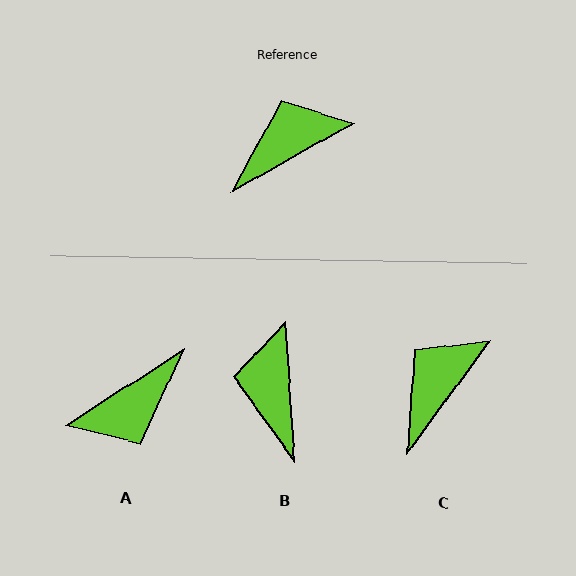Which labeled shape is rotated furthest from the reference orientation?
A, about 176 degrees away.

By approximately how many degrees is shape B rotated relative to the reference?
Approximately 64 degrees counter-clockwise.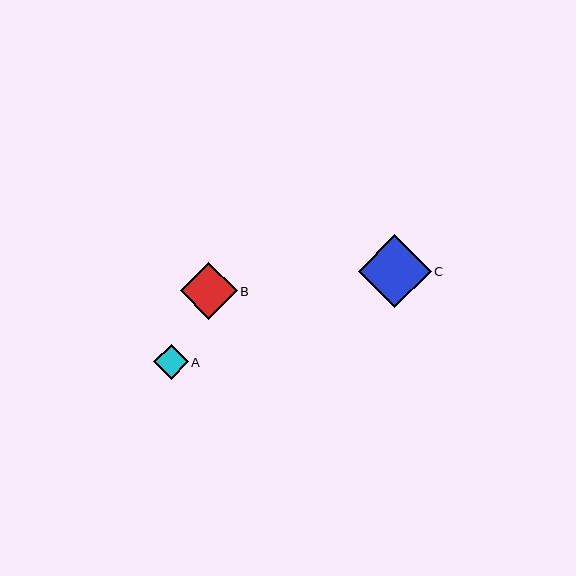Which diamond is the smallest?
Diamond A is the smallest with a size of approximately 35 pixels.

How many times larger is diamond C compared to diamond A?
Diamond C is approximately 2.1 times the size of diamond A.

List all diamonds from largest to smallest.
From largest to smallest: C, B, A.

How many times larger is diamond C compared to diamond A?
Diamond C is approximately 2.1 times the size of diamond A.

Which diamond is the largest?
Diamond C is the largest with a size of approximately 73 pixels.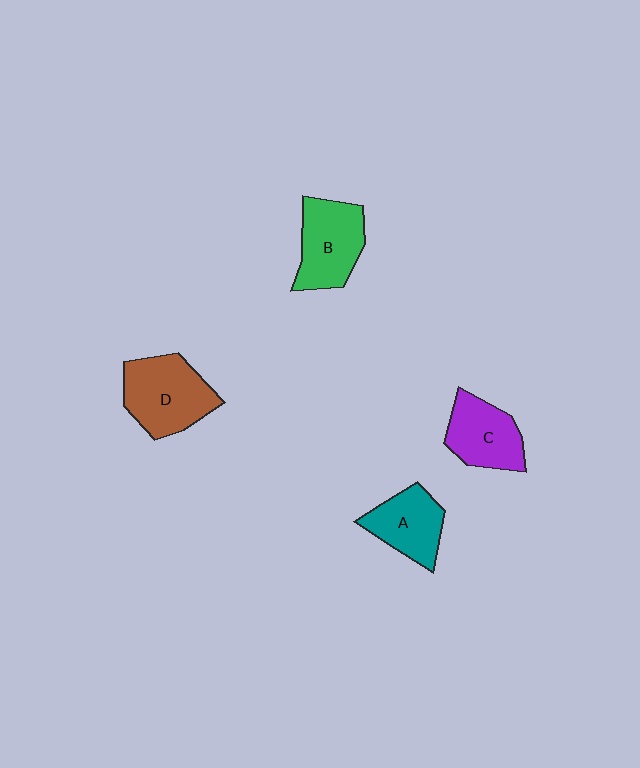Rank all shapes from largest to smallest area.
From largest to smallest: D (brown), B (green), C (purple), A (teal).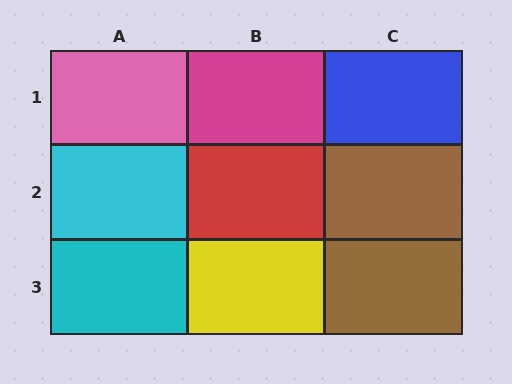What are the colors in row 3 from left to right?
Cyan, yellow, brown.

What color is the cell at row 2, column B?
Red.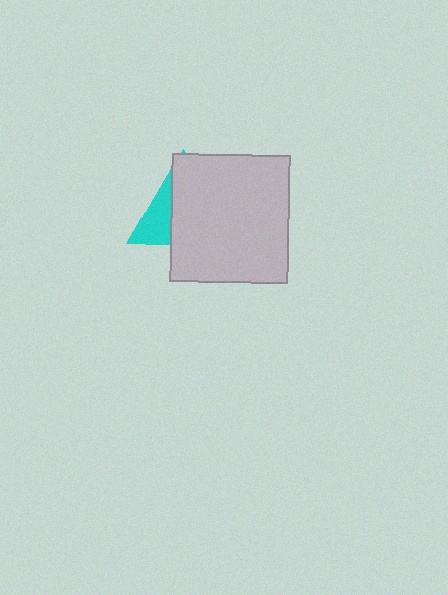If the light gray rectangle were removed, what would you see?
You would see the complete cyan triangle.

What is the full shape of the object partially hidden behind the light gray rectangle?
The partially hidden object is a cyan triangle.